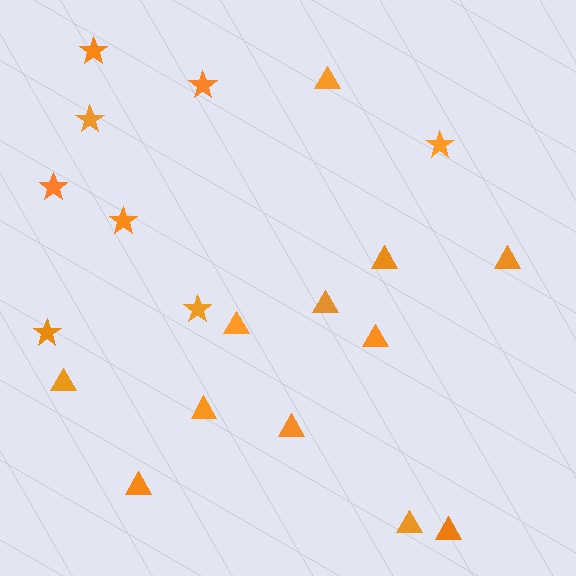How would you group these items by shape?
There are 2 groups: one group of stars (8) and one group of triangles (12).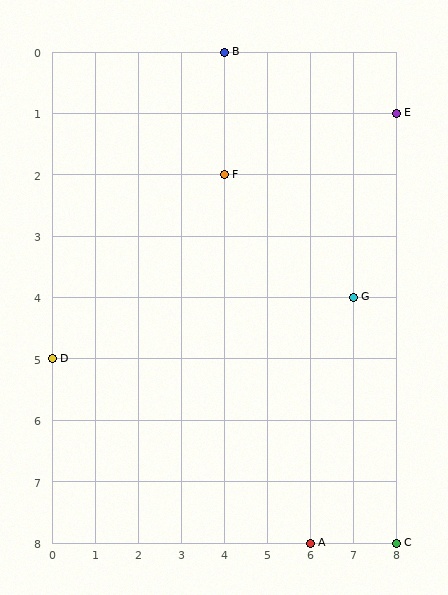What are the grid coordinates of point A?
Point A is at grid coordinates (6, 8).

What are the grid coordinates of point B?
Point B is at grid coordinates (4, 0).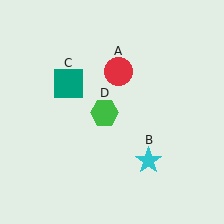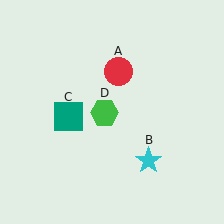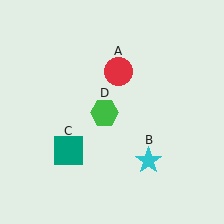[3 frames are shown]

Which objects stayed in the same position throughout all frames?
Red circle (object A) and cyan star (object B) and green hexagon (object D) remained stationary.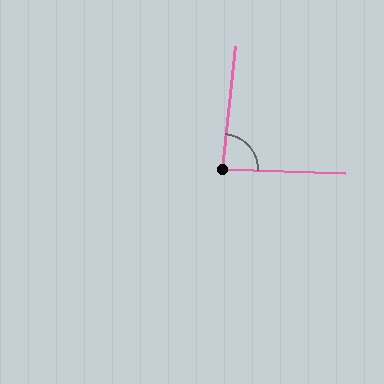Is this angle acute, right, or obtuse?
It is approximately a right angle.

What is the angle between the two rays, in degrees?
Approximately 86 degrees.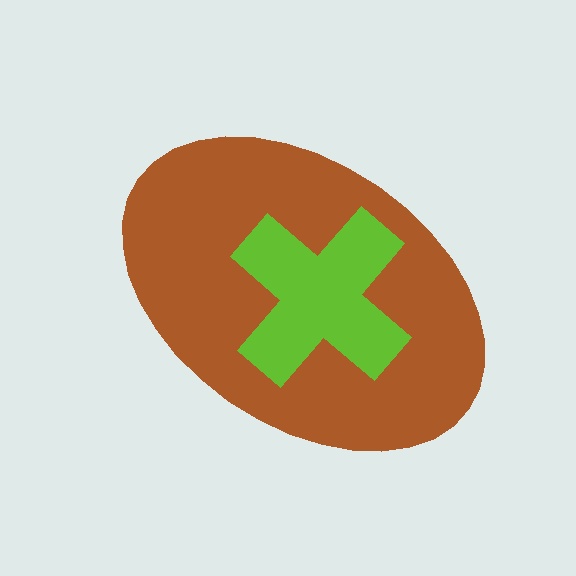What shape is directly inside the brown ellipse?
The lime cross.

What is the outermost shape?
The brown ellipse.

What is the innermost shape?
The lime cross.